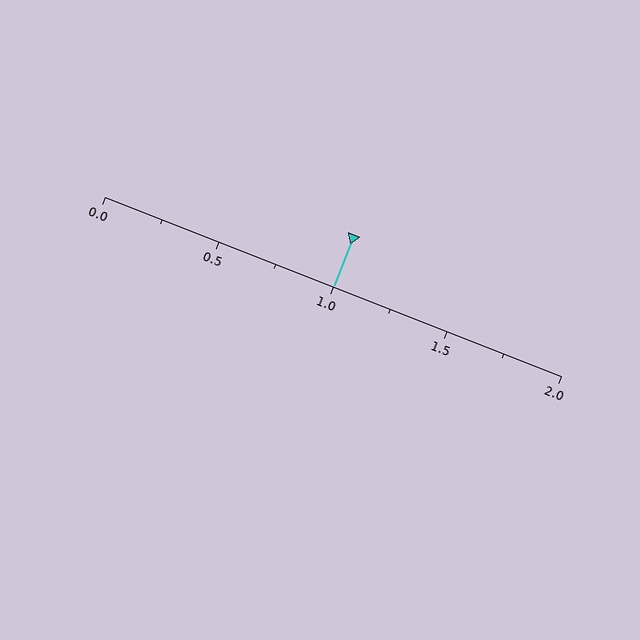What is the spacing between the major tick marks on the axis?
The major ticks are spaced 0.5 apart.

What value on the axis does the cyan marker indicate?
The marker indicates approximately 1.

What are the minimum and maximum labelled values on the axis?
The axis runs from 0.0 to 2.0.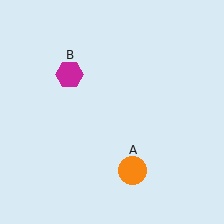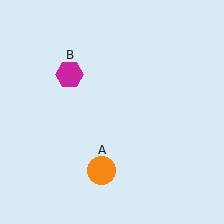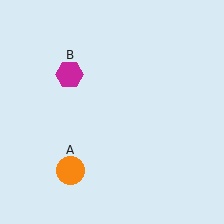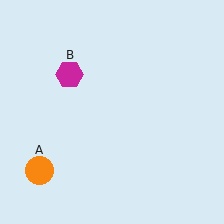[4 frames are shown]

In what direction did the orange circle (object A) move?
The orange circle (object A) moved left.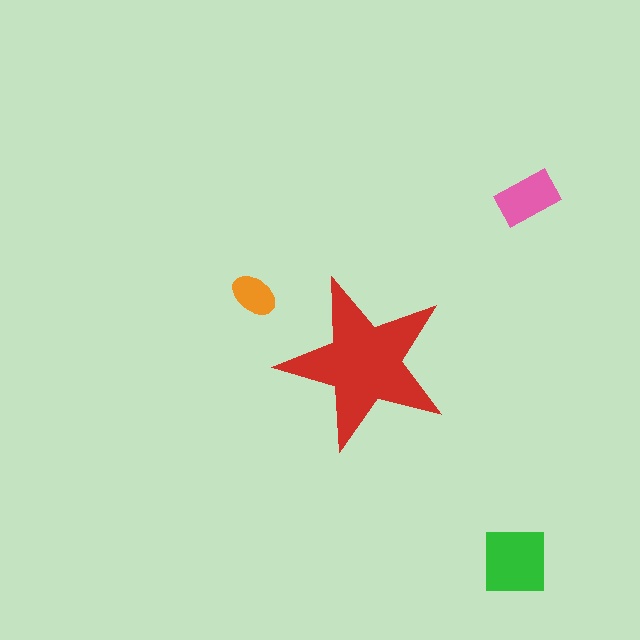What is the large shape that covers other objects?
A red star.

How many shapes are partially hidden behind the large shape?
0 shapes are partially hidden.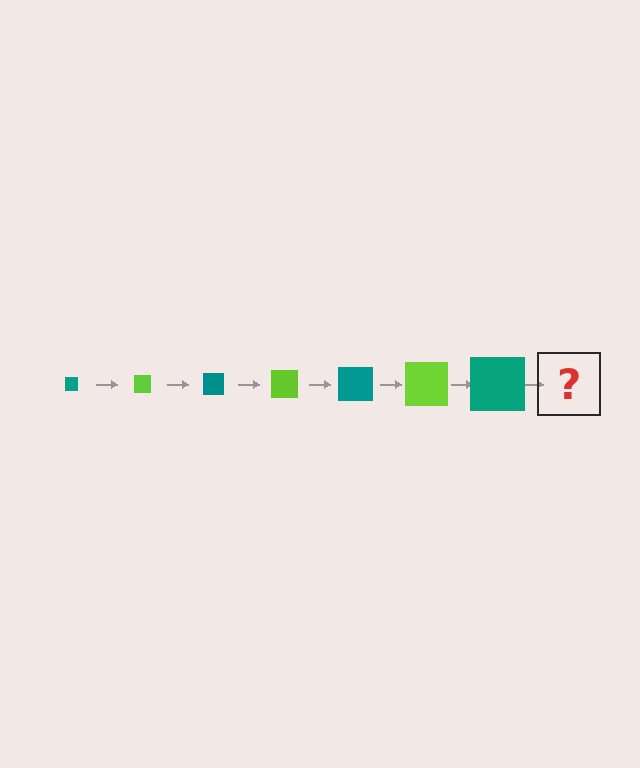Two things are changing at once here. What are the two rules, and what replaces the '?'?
The two rules are that the square grows larger each step and the color cycles through teal and lime. The '?' should be a lime square, larger than the previous one.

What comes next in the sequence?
The next element should be a lime square, larger than the previous one.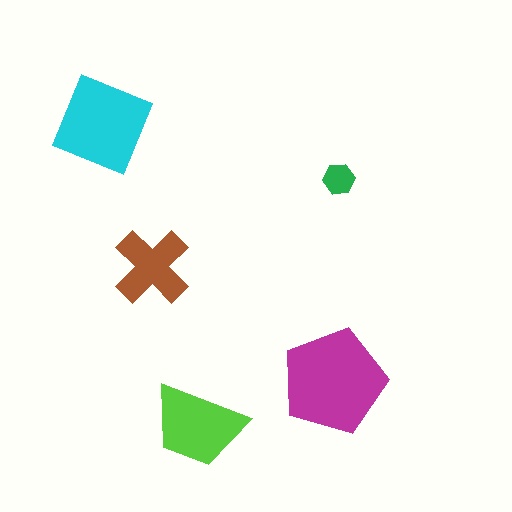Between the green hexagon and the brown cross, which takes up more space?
The brown cross.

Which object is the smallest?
The green hexagon.